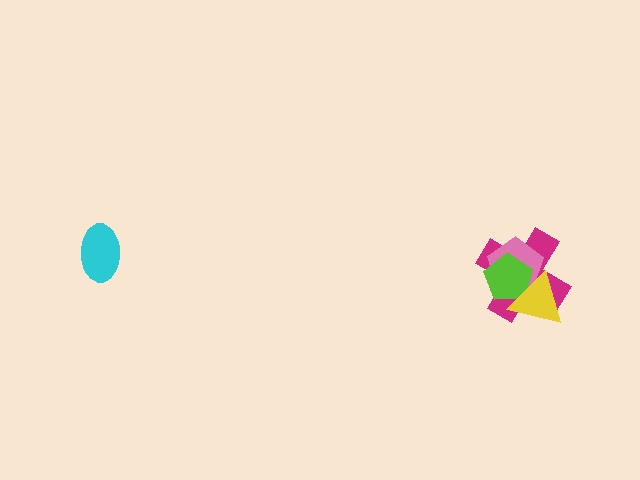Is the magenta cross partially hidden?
Yes, it is partially covered by another shape.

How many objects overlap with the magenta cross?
3 objects overlap with the magenta cross.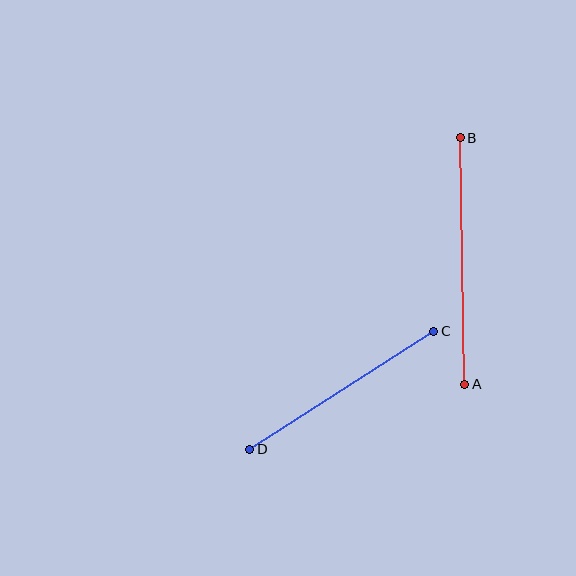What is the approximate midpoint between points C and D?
The midpoint is at approximately (342, 390) pixels.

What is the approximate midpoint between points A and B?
The midpoint is at approximately (462, 261) pixels.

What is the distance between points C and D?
The distance is approximately 219 pixels.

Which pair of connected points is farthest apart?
Points A and B are farthest apart.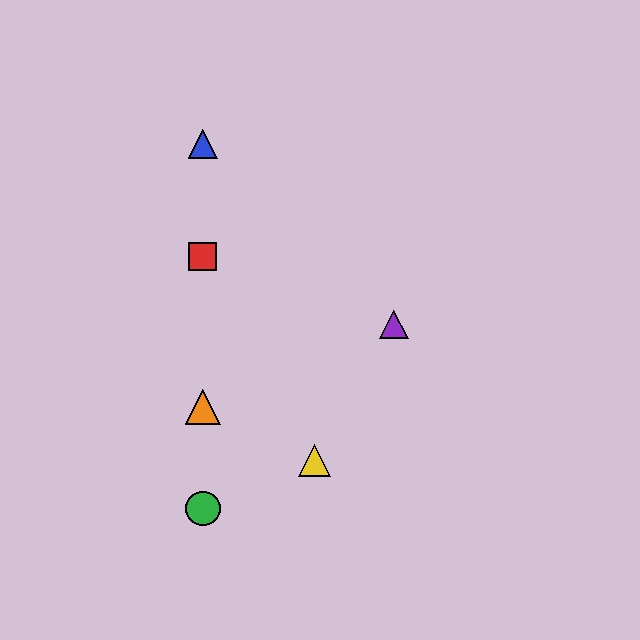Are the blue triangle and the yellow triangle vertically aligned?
No, the blue triangle is at x≈203 and the yellow triangle is at x≈314.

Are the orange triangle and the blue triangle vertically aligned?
Yes, both are at x≈203.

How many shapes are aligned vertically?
4 shapes (the red square, the blue triangle, the green circle, the orange triangle) are aligned vertically.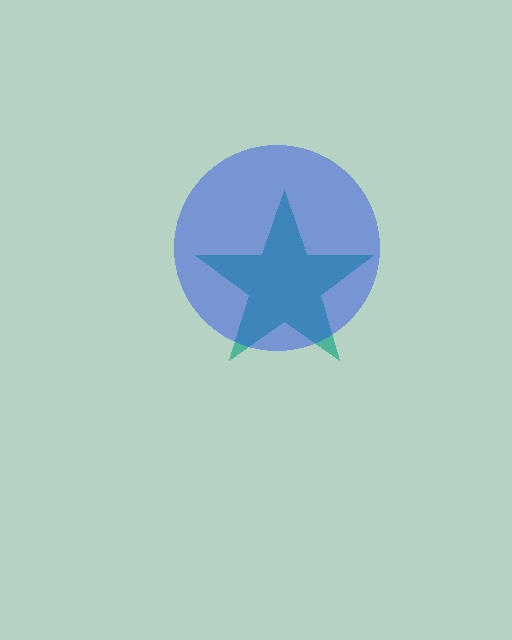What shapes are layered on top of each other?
The layered shapes are: a teal star, a blue circle.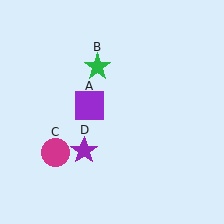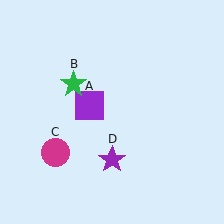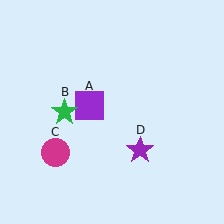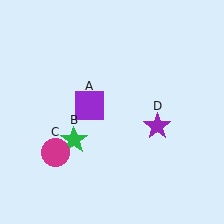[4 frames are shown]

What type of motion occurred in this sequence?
The green star (object B), purple star (object D) rotated counterclockwise around the center of the scene.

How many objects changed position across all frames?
2 objects changed position: green star (object B), purple star (object D).